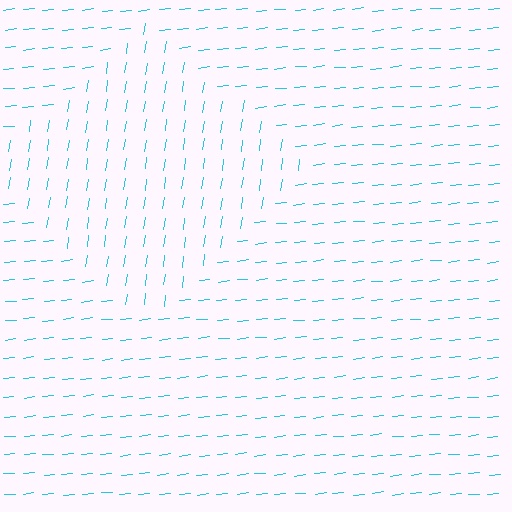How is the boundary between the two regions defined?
The boundary is defined purely by a change in line orientation (approximately 75 degrees difference). All lines are the same color and thickness.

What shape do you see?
I see a diamond.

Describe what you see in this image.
The image is filled with small cyan line segments. A diamond region in the image has lines oriented differently from the surrounding lines, creating a visible texture boundary.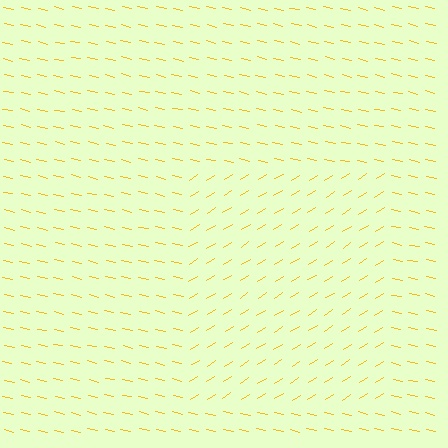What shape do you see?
I see a rectangle.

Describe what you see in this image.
The image is filled with small yellow line segments. A rectangle region in the image has lines oriented differently from the surrounding lines, creating a visible texture boundary.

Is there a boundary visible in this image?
Yes, there is a texture boundary formed by a change in line orientation.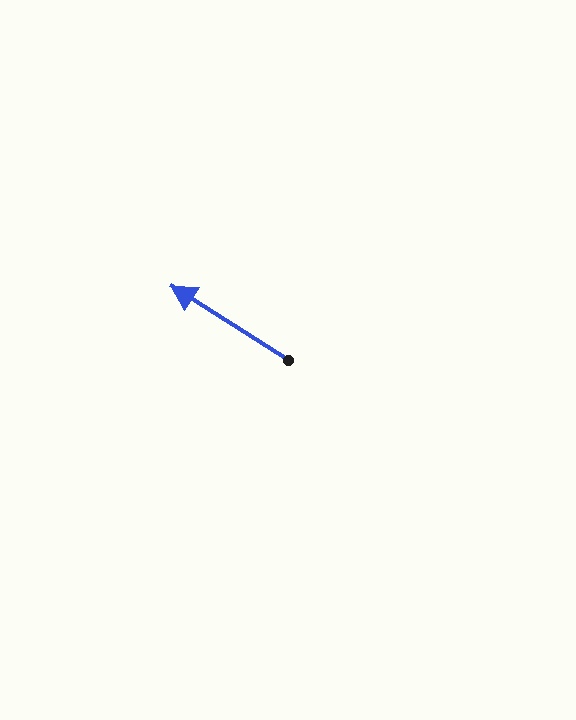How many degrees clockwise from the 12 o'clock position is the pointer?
Approximately 303 degrees.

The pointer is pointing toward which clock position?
Roughly 10 o'clock.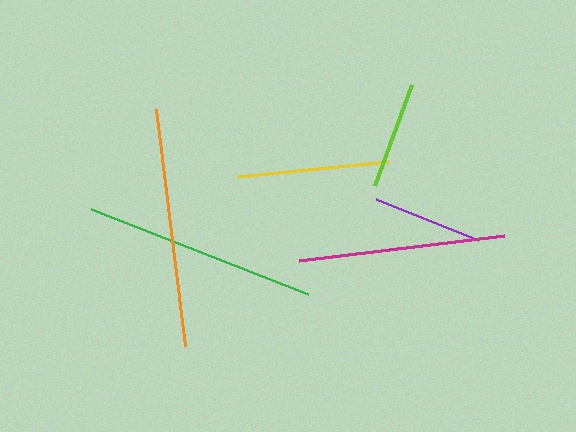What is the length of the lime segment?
The lime segment is approximately 107 pixels long.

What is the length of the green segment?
The green segment is approximately 233 pixels long.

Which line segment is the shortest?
The lime line is the shortest at approximately 107 pixels.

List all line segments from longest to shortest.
From longest to shortest: orange, green, magenta, yellow, purple, lime.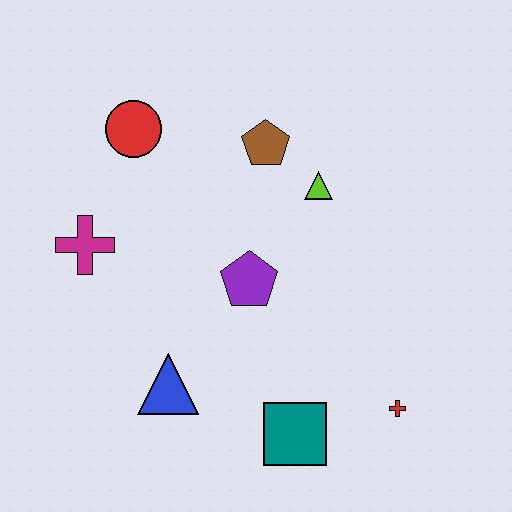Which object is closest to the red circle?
The magenta cross is closest to the red circle.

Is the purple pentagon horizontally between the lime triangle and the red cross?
No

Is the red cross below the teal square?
No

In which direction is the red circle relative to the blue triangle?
The red circle is above the blue triangle.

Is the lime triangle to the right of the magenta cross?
Yes